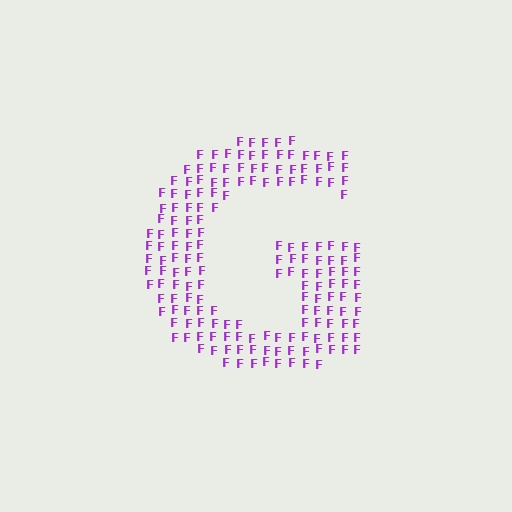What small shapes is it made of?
It is made of small letter F's.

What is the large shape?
The large shape is the letter G.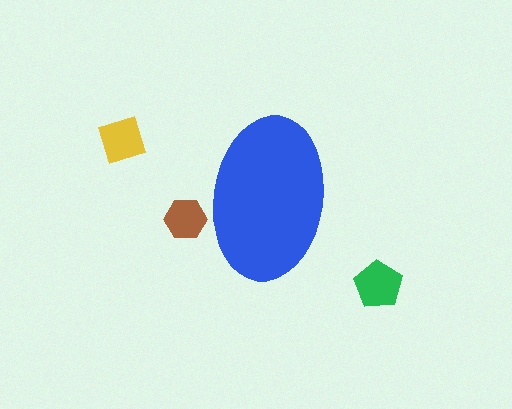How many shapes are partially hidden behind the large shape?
1 shape is partially hidden.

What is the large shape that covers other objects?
A blue ellipse.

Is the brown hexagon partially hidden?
Yes, the brown hexagon is partially hidden behind the blue ellipse.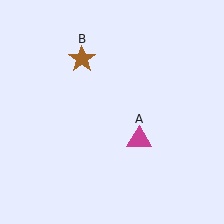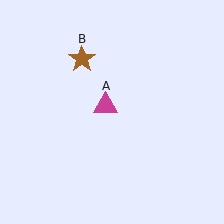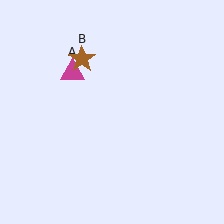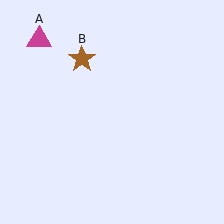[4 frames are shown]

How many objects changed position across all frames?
1 object changed position: magenta triangle (object A).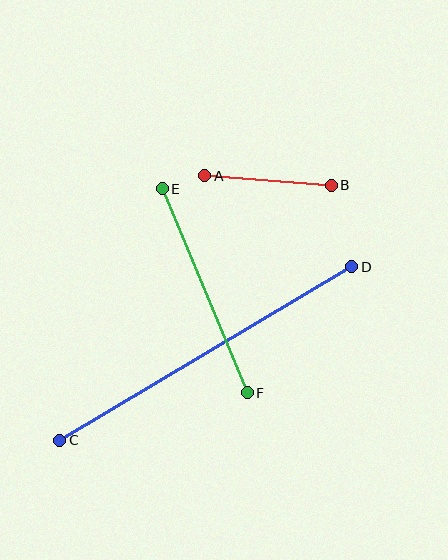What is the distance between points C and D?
The distance is approximately 340 pixels.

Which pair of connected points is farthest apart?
Points C and D are farthest apart.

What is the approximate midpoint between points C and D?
The midpoint is at approximately (206, 354) pixels.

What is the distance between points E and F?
The distance is approximately 221 pixels.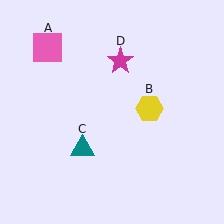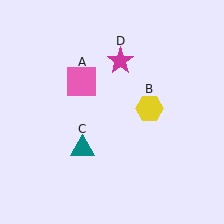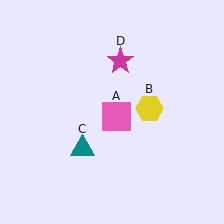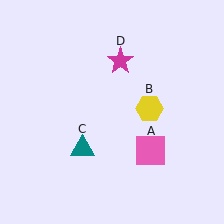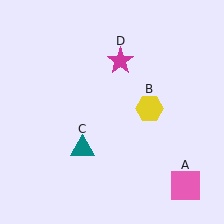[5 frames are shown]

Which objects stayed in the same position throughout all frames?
Yellow hexagon (object B) and teal triangle (object C) and magenta star (object D) remained stationary.